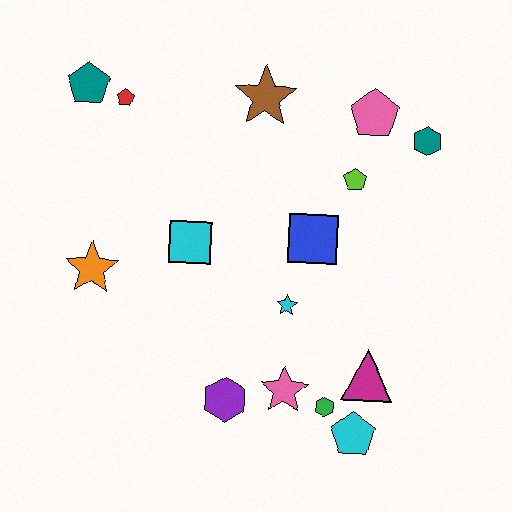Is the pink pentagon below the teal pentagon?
Yes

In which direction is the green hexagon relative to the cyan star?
The green hexagon is below the cyan star.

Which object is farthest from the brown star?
The cyan pentagon is farthest from the brown star.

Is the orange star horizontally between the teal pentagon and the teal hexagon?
Yes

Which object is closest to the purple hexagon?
The pink star is closest to the purple hexagon.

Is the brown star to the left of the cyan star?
Yes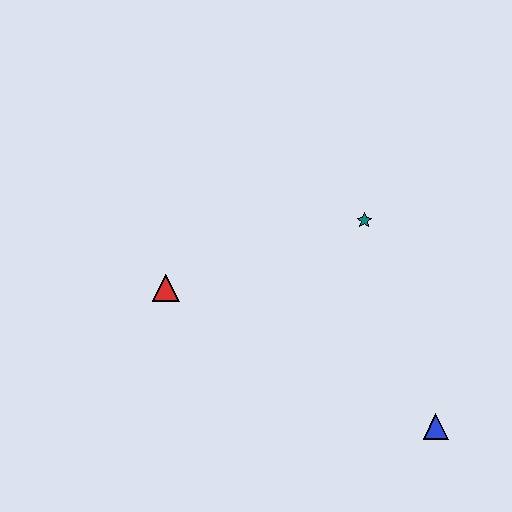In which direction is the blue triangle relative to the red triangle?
The blue triangle is to the right of the red triangle.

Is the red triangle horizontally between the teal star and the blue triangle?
No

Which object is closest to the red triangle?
The teal star is closest to the red triangle.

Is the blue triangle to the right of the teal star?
Yes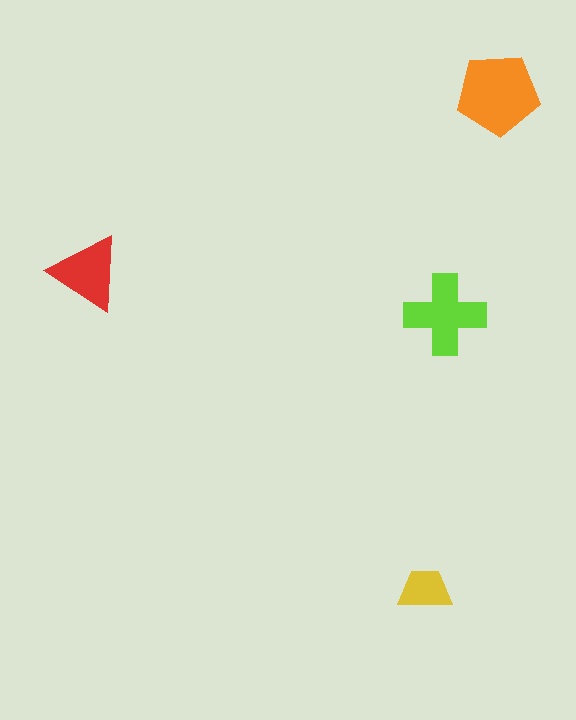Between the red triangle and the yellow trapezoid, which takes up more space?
The red triangle.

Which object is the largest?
The orange pentagon.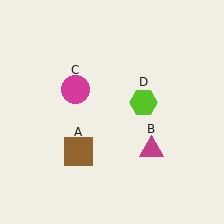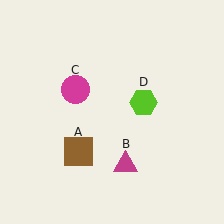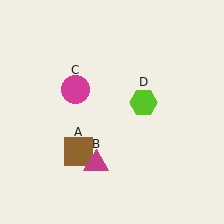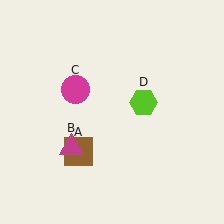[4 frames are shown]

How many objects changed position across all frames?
1 object changed position: magenta triangle (object B).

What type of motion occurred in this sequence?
The magenta triangle (object B) rotated clockwise around the center of the scene.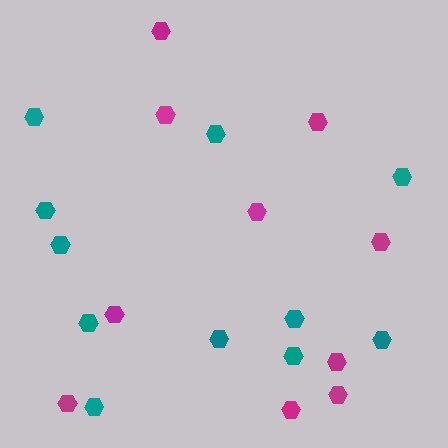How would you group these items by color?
There are 2 groups: one group of teal hexagons (11) and one group of magenta hexagons (10).